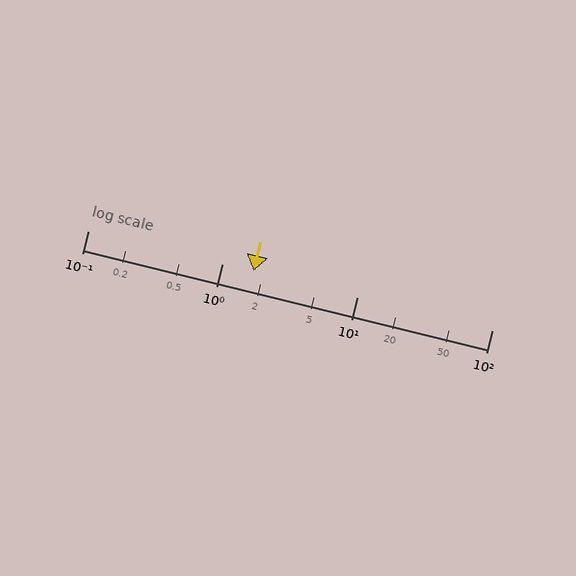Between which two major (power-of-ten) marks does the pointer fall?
The pointer is between 1 and 10.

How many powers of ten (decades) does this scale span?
The scale spans 3 decades, from 0.1 to 100.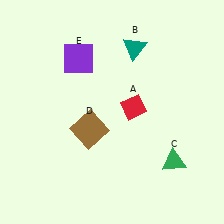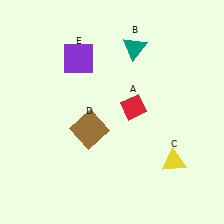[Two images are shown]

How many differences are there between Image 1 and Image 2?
There is 1 difference between the two images.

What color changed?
The triangle (C) changed from green in Image 1 to yellow in Image 2.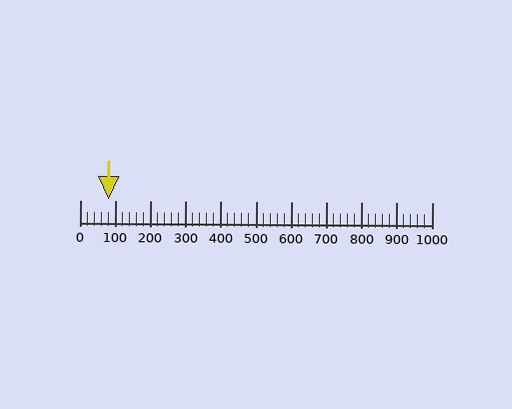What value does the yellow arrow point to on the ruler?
The yellow arrow points to approximately 80.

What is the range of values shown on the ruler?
The ruler shows values from 0 to 1000.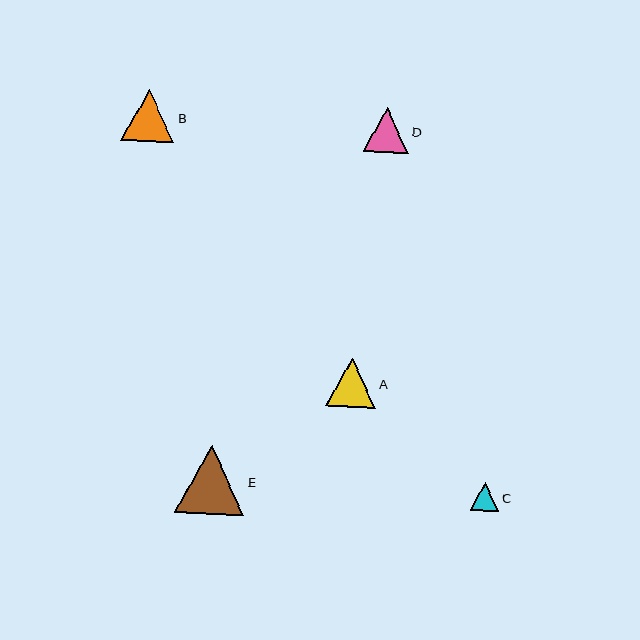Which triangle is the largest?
Triangle E is the largest with a size of approximately 69 pixels.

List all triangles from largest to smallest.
From largest to smallest: E, B, A, D, C.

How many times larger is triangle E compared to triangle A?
Triangle E is approximately 1.4 times the size of triangle A.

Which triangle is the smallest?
Triangle C is the smallest with a size of approximately 29 pixels.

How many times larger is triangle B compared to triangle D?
Triangle B is approximately 1.2 times the size of triangle D.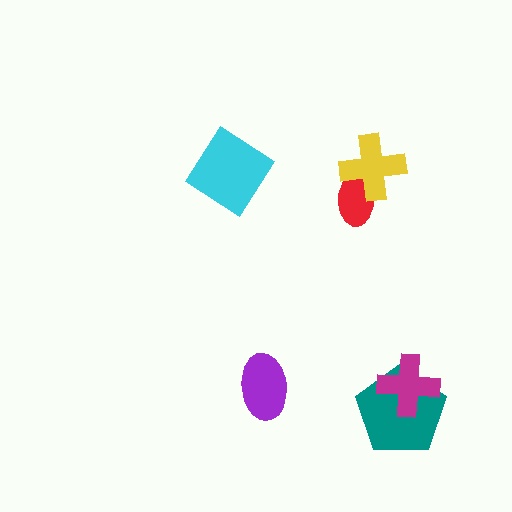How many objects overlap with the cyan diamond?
0 objects overlap with the cyan diamond.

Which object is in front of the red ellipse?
The yellow cross is in front of the red ellipse.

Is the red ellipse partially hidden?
Yes, it is partially covered by another shape.